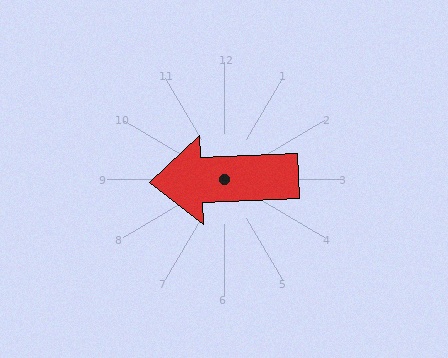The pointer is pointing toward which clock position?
Roughly 9 o'clock.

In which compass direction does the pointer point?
West.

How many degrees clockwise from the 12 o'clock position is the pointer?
Approximately 268 degrees.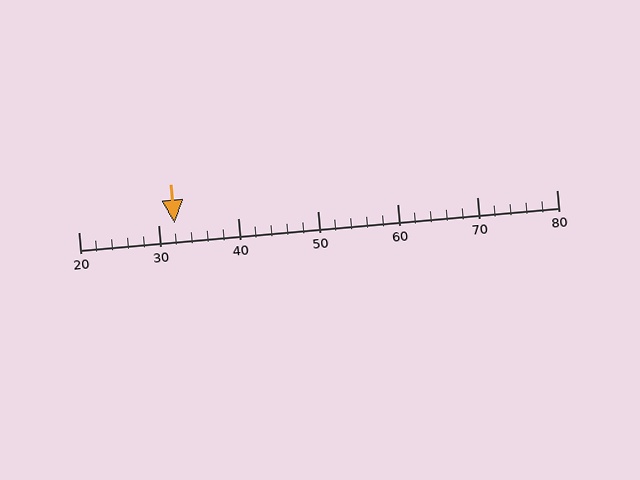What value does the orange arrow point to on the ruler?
The orange arrow points to approximately 32.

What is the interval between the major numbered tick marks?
The major tick marks are spaced 10 units apart.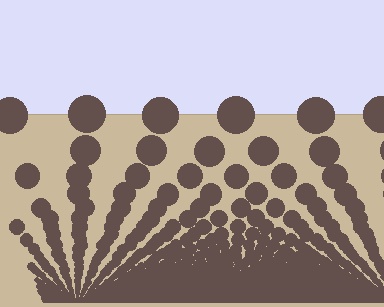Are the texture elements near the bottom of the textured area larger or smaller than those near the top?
Smaller. The gradient is inverted — elements near the bottom are smaller and denser.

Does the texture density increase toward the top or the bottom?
Density increases toward the bottom.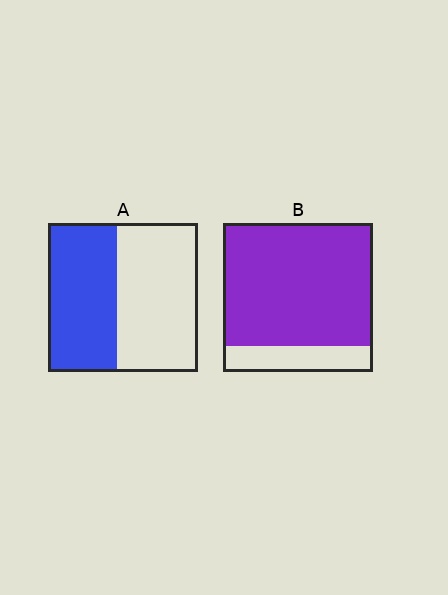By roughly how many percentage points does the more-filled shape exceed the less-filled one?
By roughly 35 percentage points (B over A).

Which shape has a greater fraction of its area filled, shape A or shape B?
Shape B.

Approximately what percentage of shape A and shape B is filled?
A is approximately 45% and B is approximately 85%.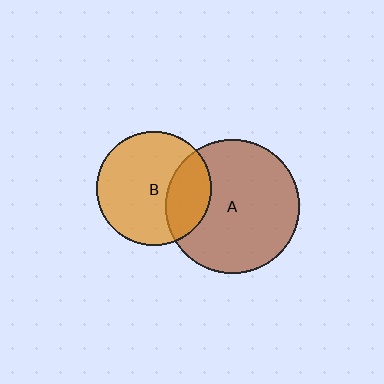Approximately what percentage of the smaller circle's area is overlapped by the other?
Approximately 30%.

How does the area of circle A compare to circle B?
Approximately 1.4 times.